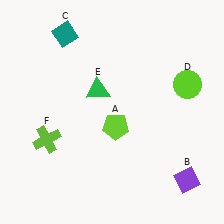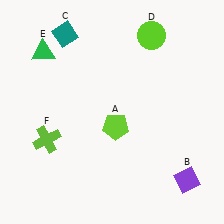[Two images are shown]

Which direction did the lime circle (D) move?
The lime circle (D) moved up.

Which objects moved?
The objects that moved are: the lime circle (D), the green triangle (E).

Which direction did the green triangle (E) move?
The green triangle (E) moved left.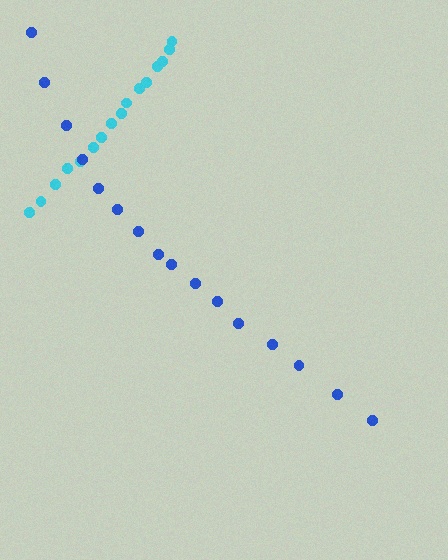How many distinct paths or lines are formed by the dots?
There are 2 distinct paths.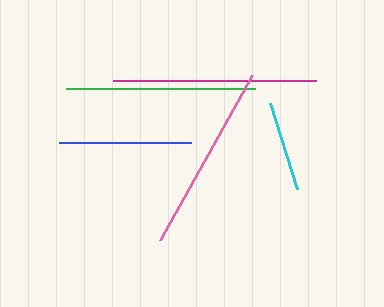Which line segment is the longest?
The magenta line is the longest at approximately 203 pixels.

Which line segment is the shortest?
The cyan line is the shortest at approximately 90 pixels.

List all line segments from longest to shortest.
From longest to shortest: magenta, green, pink, blue, cyan.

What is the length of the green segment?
The green segment is approximately 189 pixels long.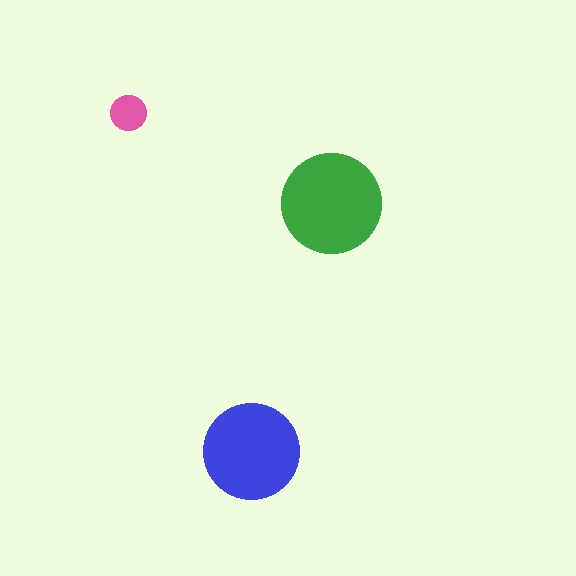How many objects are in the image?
There are 3 objects in the image.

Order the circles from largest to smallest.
the green one, the blue one, the pink one.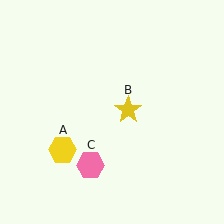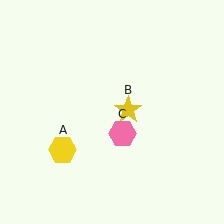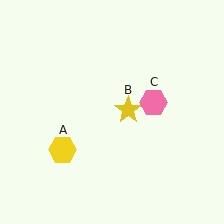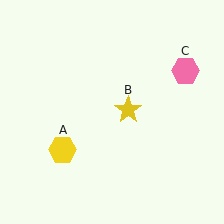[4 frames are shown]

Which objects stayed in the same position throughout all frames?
Yellow hexagon (object A) and yellow star (object B) remained stationary.